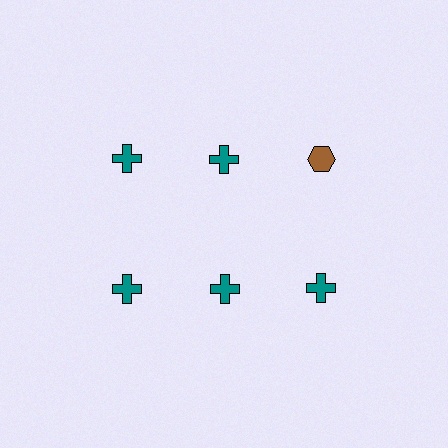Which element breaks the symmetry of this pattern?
The brown hexagon in the top row, center column breaks the symmetry. All other shapes are teal crosses.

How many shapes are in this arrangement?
There are 6 shapes arranged in a grid pattern.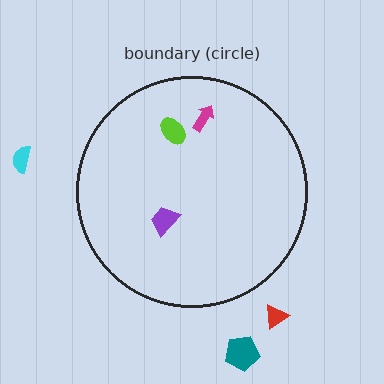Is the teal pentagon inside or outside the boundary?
Outside.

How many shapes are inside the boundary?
3 inside, 3 outside.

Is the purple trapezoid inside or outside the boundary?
Inside.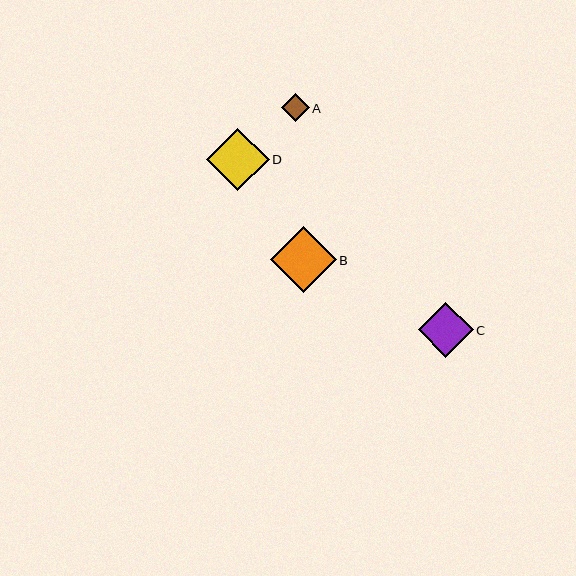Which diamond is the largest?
Diamond B is the largest with a size of approximately 66 pixels.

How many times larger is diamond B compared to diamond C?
Diamond B is approximately 1.2 times the size of diamond C.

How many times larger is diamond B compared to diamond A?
Diamond B is approximately 2.4 times the size of diamond A.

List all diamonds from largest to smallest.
From largest to smallest: B, D, C, A.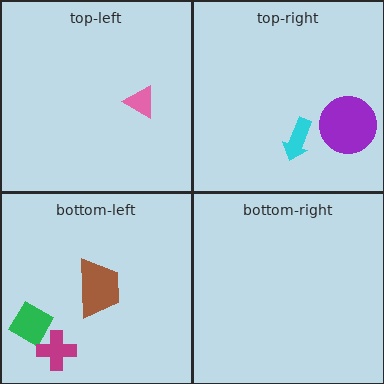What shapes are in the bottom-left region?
The brown trapezoid, the green diamond, the magenta cross.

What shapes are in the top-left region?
The pink triangle.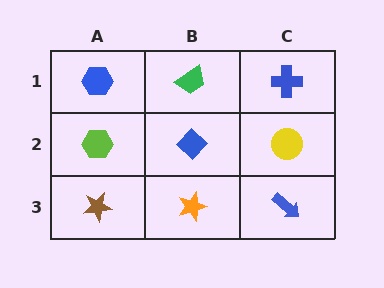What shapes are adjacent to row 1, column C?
A yellow circle (row 2, column C), a green trapezoid (row 1, column B).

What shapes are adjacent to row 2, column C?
A blue cross (row 1, column C), a blue arrow (row 3, column C), a blue diamond (row 2, column B).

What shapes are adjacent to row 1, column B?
A blue diamond (row 2, column B), a blue hexagon (row 1, column A), a blue cross (row 1, column C).